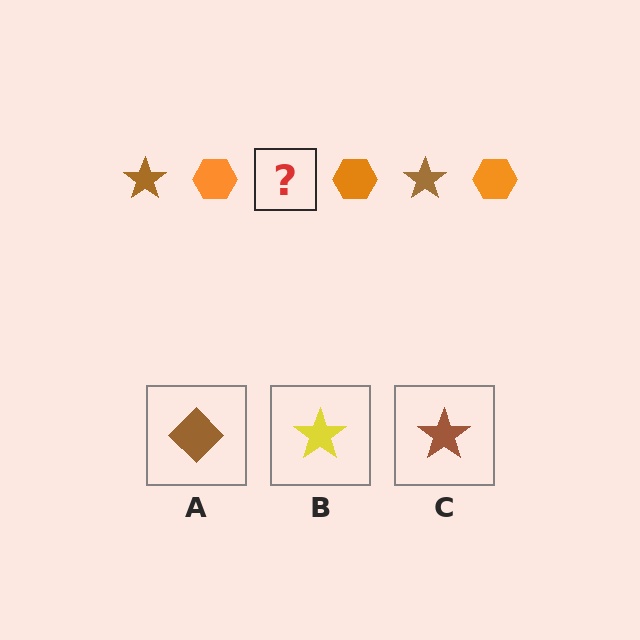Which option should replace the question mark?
Option C.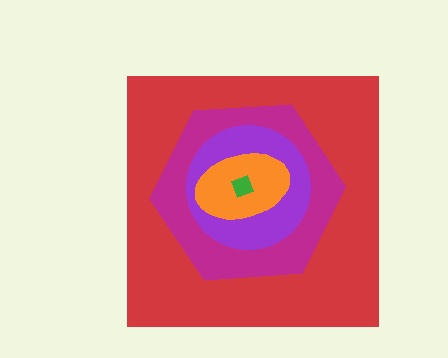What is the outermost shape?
The red square.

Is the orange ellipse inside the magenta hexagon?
Yes.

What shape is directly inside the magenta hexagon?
The purple circle.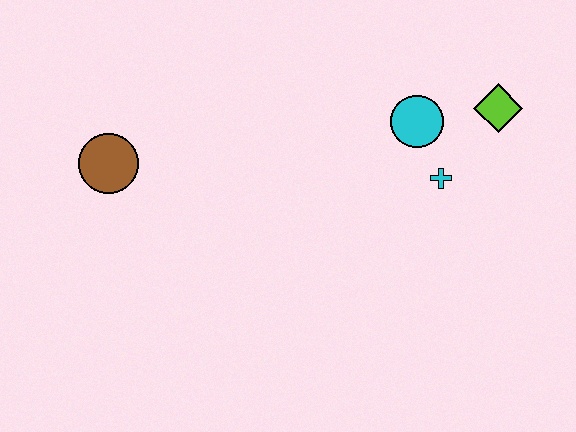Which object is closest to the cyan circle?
The cyan cross is closest to the cyan circle.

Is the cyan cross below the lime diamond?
Yes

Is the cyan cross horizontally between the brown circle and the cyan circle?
No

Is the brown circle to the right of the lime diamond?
No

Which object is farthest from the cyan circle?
The brown circle is farthest from the cyan circle.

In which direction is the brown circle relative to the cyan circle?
The brown circle is to the left of the cyan circle.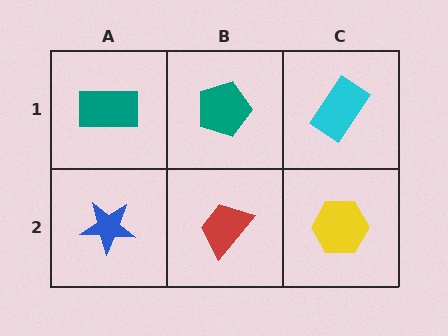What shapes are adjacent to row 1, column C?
A yellow hexagon (row 2, column C), a teal pentagon (row 1, column B).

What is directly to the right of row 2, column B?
A yellow hexagon.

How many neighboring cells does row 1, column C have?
2.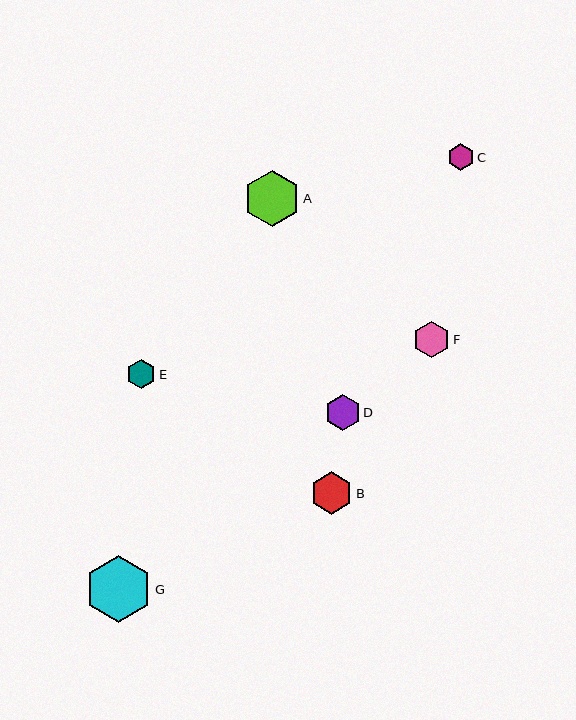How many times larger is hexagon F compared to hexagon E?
Hexagon F is approximately 1.3 times the size of hexagon E.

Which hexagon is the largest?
Hexagon G is the largest with a size of approximately 67 pixels.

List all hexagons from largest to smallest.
From largest to smallest: G, A, B, F, D, E, C.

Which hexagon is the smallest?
Hexagon C is the smallest with a size of approximately 26 pixels.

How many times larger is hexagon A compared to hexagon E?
Hexagon A is approximately 1.9 times the size of hexagon E.